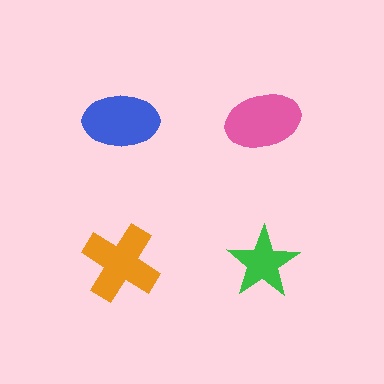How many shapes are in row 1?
2 shapes.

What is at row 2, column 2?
A green star.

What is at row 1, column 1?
A blue ellipse.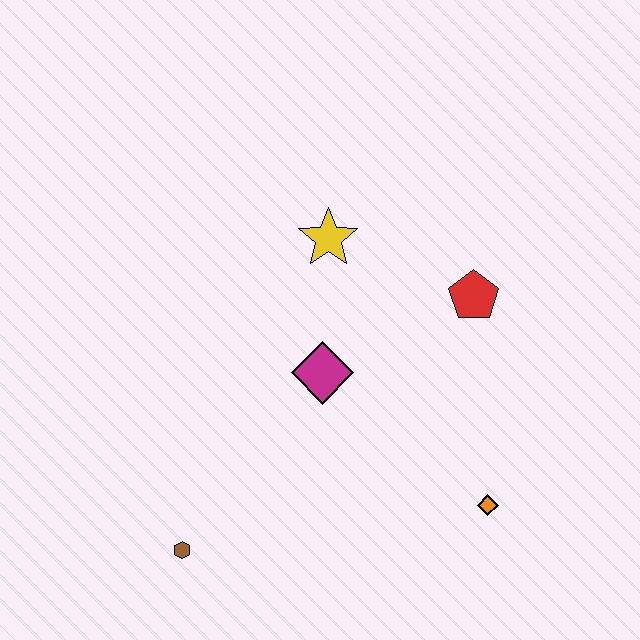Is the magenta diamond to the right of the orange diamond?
No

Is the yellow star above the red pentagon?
Yes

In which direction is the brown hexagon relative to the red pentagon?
The brown hexagon is to the left of the red pentagon.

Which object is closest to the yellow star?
The magenta diamond is closest to the yellow star.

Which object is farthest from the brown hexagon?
The red pentagon is farthest from the brown hexagon.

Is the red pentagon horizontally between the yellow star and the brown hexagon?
No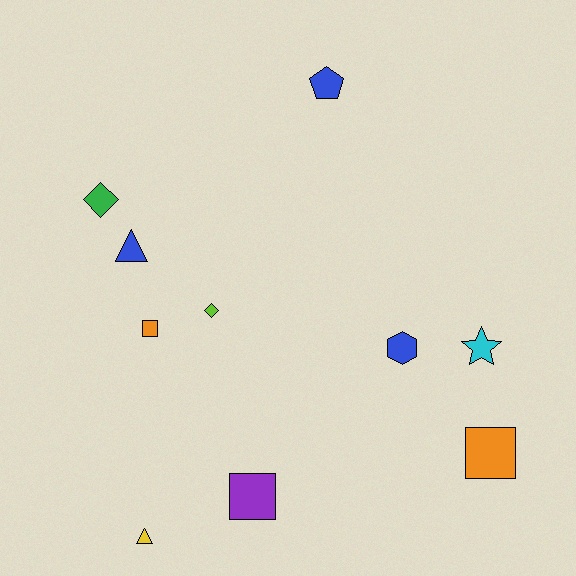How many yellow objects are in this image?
There is 1 yellow object.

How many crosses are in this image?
There are no crosses.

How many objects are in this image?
There are 10 objects.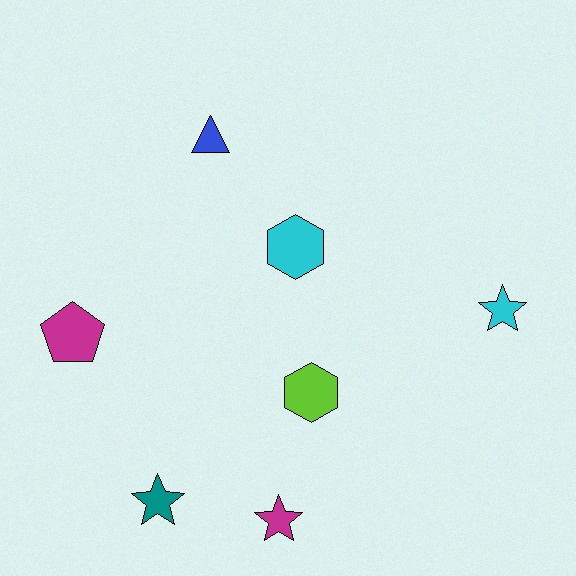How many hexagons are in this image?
There are 2 hexagons.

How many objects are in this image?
There are 7 objects.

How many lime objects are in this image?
There is 1 lime object.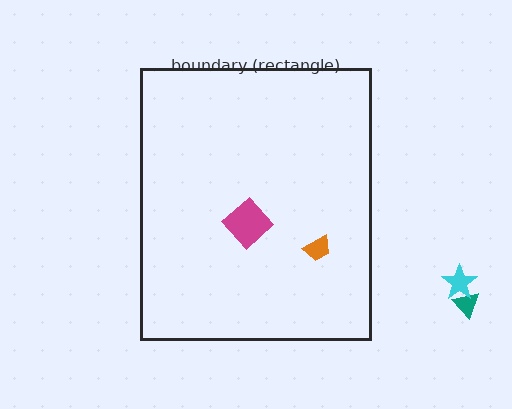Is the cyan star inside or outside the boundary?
Outside.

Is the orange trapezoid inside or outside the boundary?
Inside.